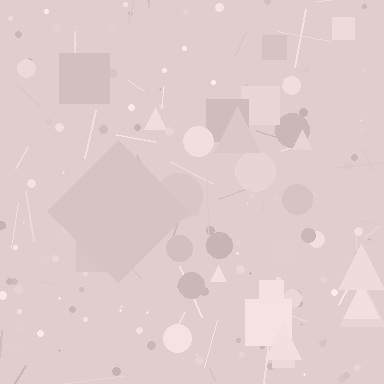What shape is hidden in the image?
A diamond is hidden in the image.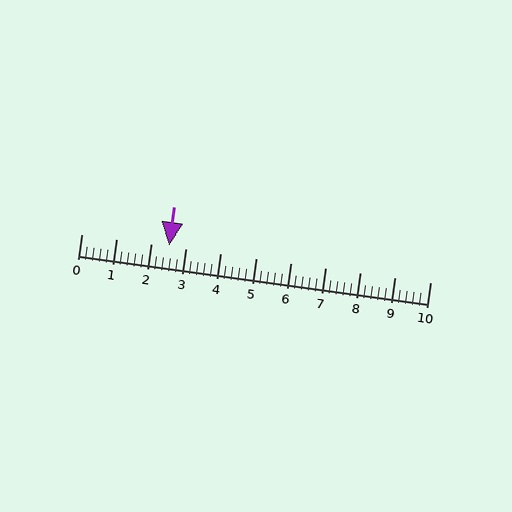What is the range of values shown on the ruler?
The ruler shows values from 0 to 10.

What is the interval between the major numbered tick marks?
The major tick marks are spaced 1 units apart.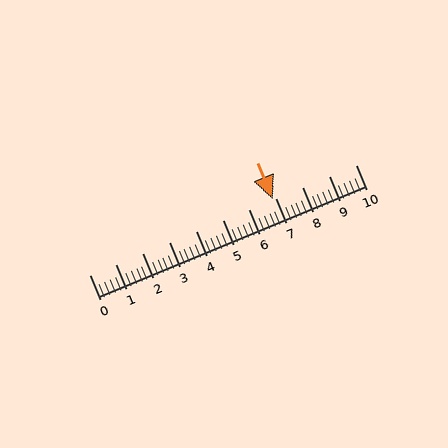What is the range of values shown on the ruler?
The ruler shows values from 0 to 10.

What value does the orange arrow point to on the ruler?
The orange arrow points to approximately 6.9.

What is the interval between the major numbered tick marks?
The major tick marks are spaced 1 units apart.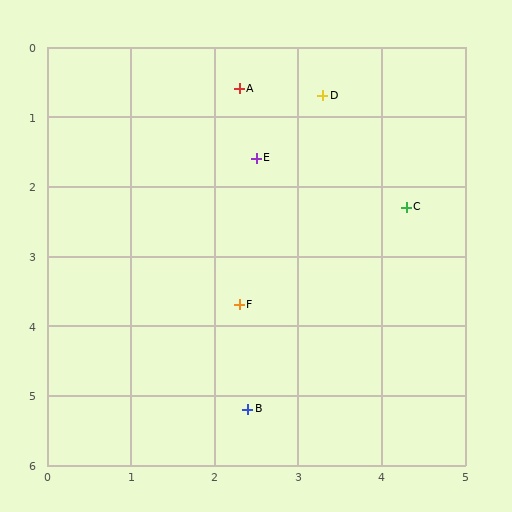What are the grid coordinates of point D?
Point D is at approximately (3.3, 0.7).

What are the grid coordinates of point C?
Point C is at approximately (4.3, 2.3).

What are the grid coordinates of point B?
Point B is at approximately (2.4, 5.2).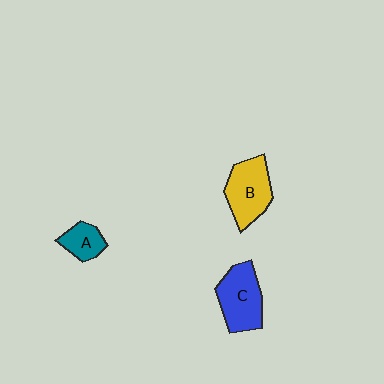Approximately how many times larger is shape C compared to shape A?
Approximately 2.0 times.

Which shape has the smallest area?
Shape A (teal).